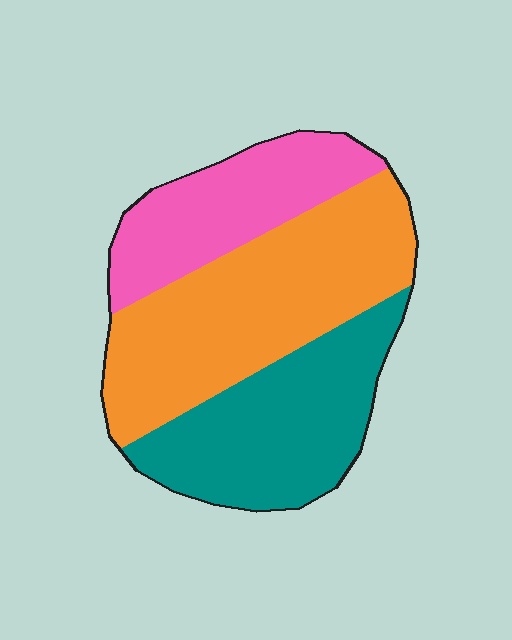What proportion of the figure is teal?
Teal takes up about one third (1/3) of the figure.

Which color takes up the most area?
Orange, at roughly 45%.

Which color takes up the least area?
Pink, at roughly 25%.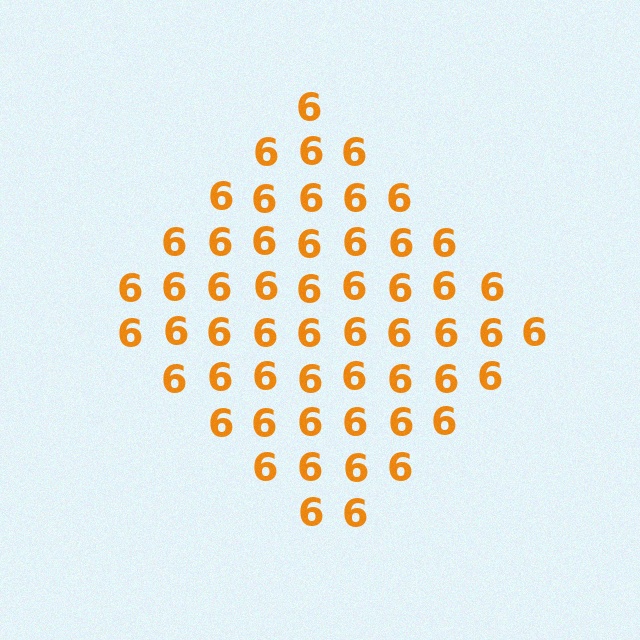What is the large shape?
The large shape is a diamond.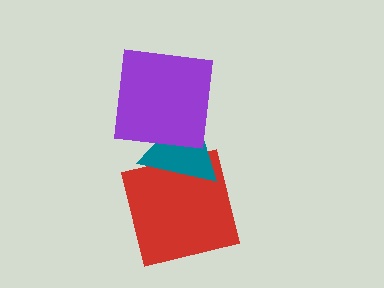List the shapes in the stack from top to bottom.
From top to bottom: the purple square, the teal triangle, the red square.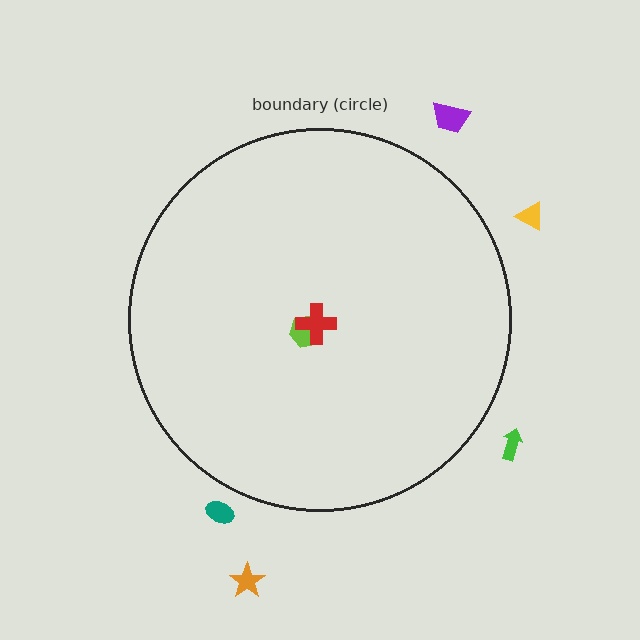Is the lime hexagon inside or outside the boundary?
Inside.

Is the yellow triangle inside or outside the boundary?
Outside.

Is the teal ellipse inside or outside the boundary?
Outside.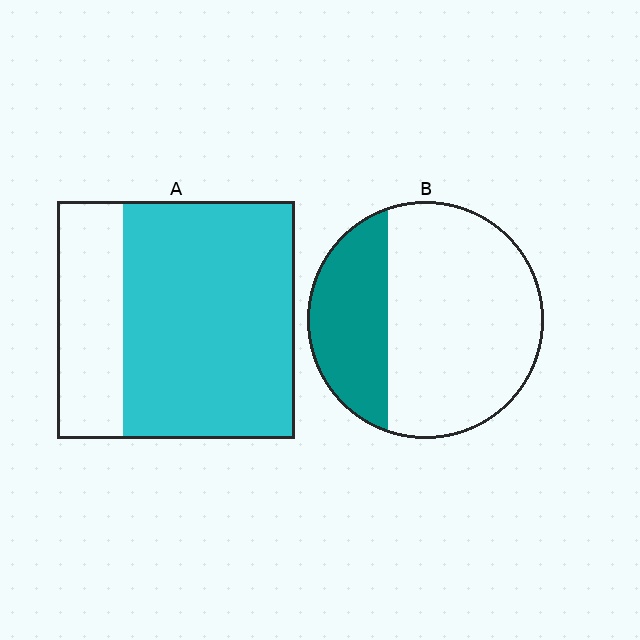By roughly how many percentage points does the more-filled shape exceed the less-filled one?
By roughly 40 percentage points (A over B).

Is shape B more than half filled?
No.